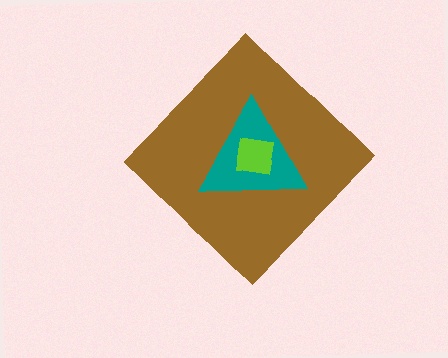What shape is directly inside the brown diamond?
The teal triangle.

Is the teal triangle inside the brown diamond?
Yes.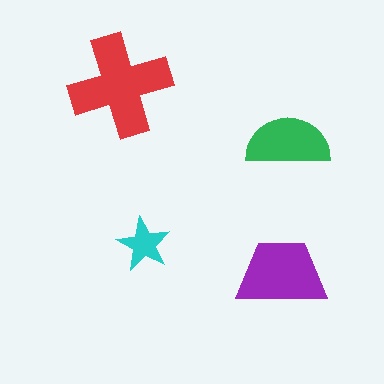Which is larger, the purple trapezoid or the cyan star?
The purple trapezoid.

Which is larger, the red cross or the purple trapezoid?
The red cross.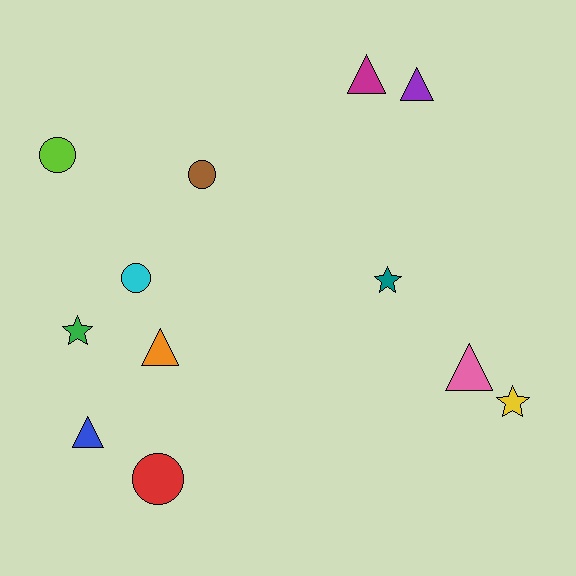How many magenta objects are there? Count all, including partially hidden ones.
There is 1 magenta object.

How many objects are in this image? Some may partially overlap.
There are 12 objects.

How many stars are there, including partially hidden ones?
There are 3 stars.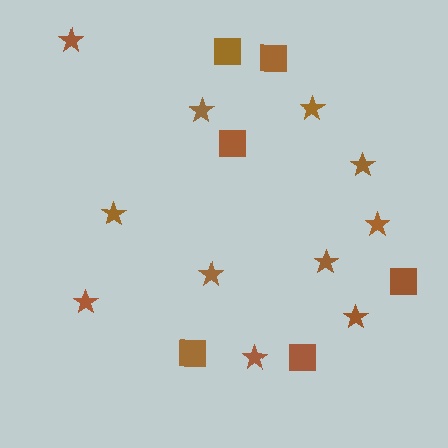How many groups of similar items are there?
There are 2 groups: one group of stars (11) and one group of squares (6).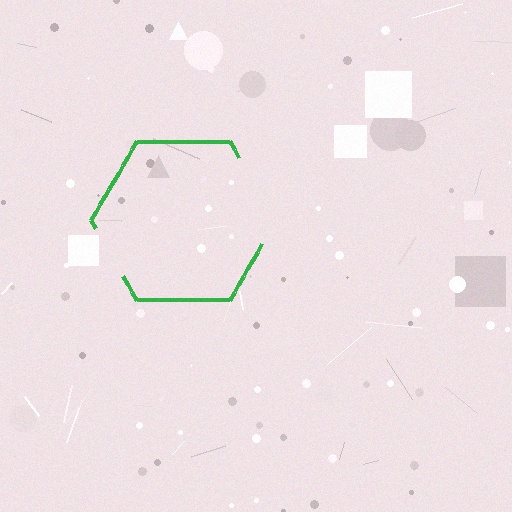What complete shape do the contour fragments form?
The contour fragments form a hexagon.